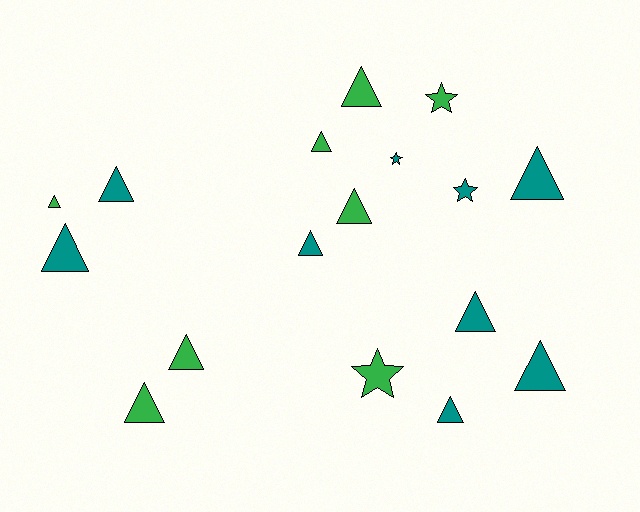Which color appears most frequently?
Teal, with 9 objects.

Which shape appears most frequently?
Triangle, with 13 objects.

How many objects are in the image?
There are 17 objects.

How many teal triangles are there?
There are 7 teal triangles.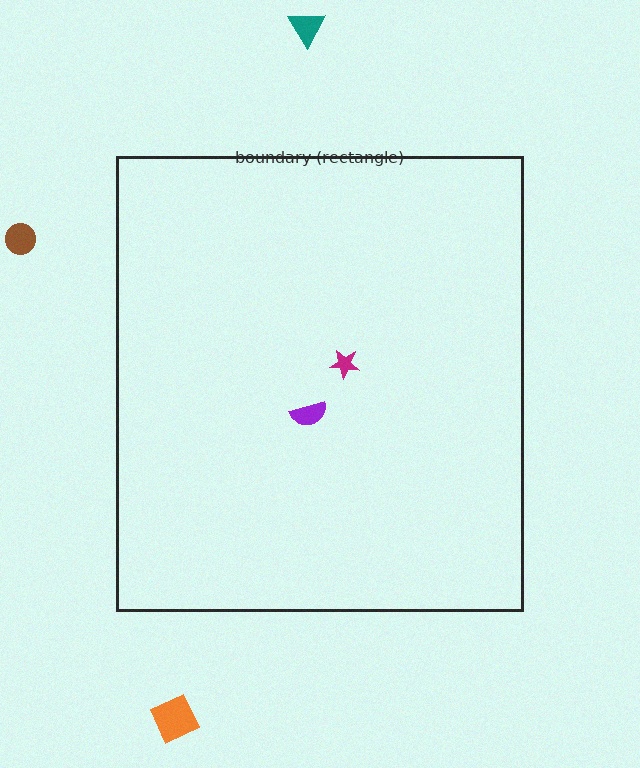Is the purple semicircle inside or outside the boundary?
Inside.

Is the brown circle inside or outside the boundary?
Outside.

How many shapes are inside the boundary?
2 inside, 3 outside.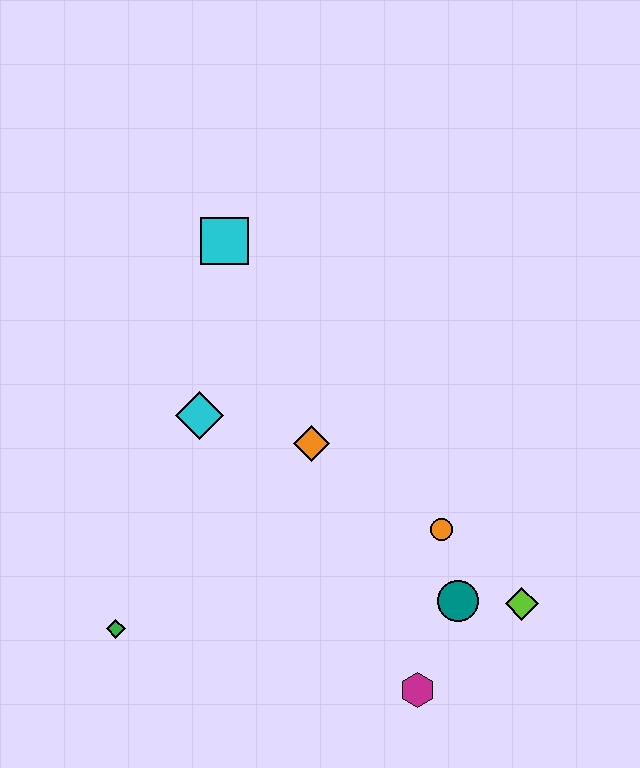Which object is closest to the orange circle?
The teal circle is closest to the orange circle.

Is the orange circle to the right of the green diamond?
Yes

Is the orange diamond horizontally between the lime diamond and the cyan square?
Yes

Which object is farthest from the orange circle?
The cyan square is farthest from the orange circle.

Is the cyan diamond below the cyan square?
Yes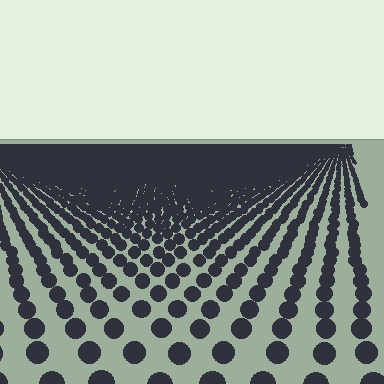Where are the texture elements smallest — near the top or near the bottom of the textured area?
Near the top.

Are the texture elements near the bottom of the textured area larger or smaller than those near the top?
Larger. Near the bottom, elements are closer to the viewer and appear at a bigger on-screen size.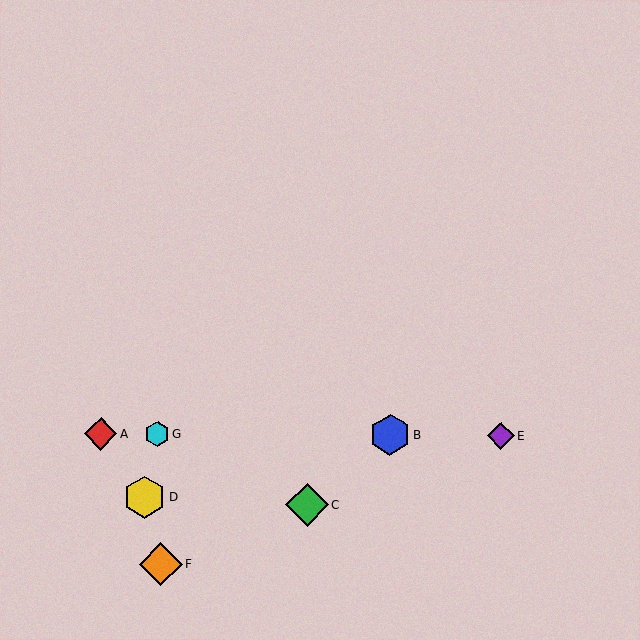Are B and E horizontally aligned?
Yes, both are at y≈435.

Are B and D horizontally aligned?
No, B is at y≈435 and D is at y≈497.